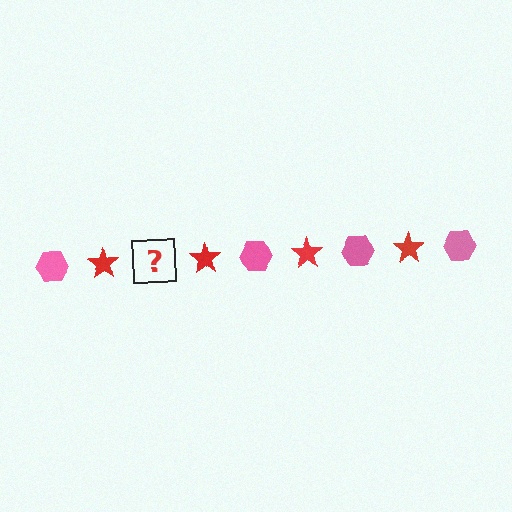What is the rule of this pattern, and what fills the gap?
The rule is that the pattern alternates between pink hexagon and red star. The gap should be filled with a pink hexagon.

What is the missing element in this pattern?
The missing element is a pink hexagon.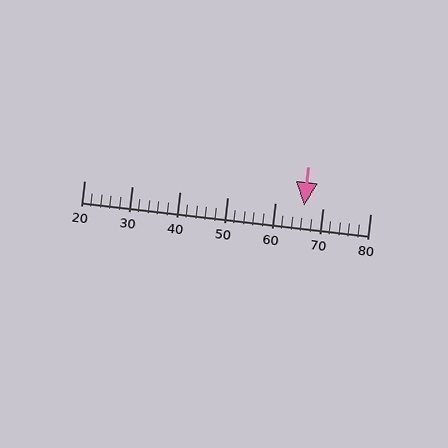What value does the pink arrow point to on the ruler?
The pink arrow points to approximately 66.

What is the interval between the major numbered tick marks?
The major tick marks are spaced 10 units apart.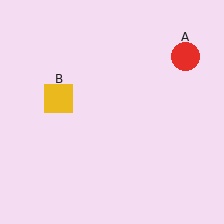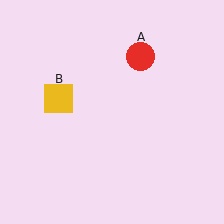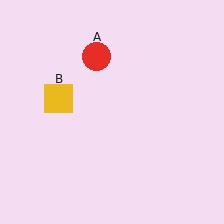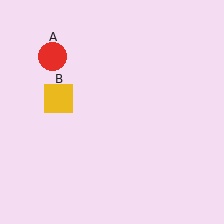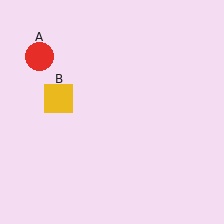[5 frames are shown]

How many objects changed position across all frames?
1 object changed position: red circle (object A).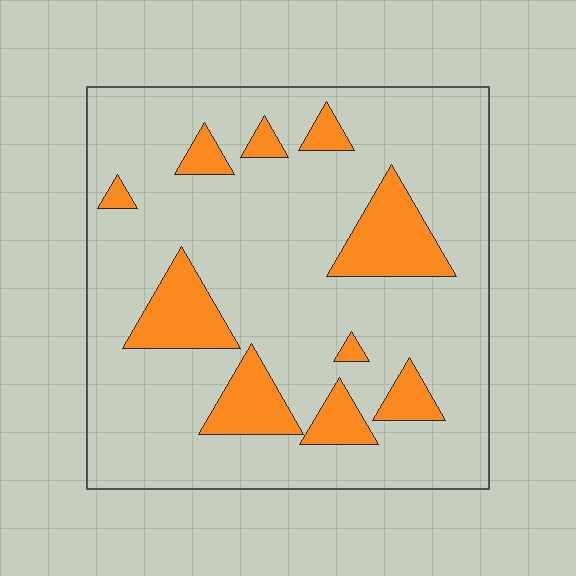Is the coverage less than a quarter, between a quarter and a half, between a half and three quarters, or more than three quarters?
Less than a quarter.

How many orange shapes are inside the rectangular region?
10.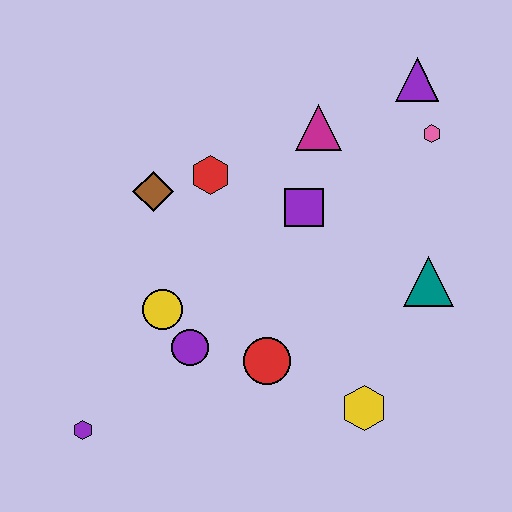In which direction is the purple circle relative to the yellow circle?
The purple circle is below the yellow circle.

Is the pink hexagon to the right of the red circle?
Yes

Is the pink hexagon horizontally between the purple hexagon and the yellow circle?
No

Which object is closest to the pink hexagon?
The purple triangle is closest to the pink hexagon.